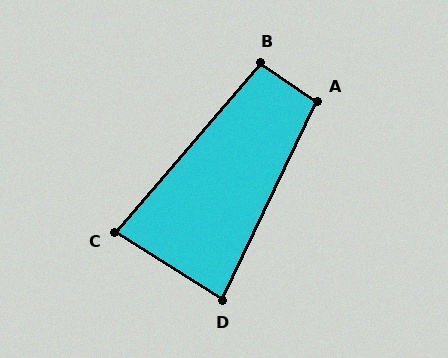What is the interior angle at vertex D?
Approximately 83 degrees (acute).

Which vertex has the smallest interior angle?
C, at approximately 82 degrees.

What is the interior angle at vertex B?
Approximately 97 degrees (obtuse).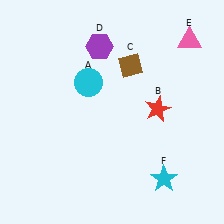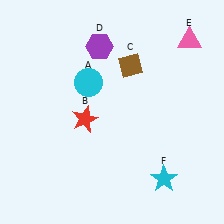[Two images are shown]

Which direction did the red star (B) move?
The red star (B) moved left.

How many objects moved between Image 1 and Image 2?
1 object moved between the two images.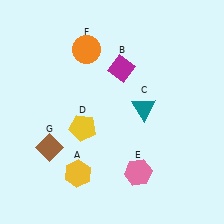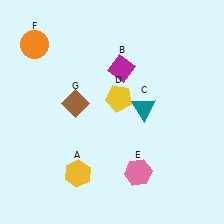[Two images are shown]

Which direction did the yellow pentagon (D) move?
The yellow pentagon (D) moved right.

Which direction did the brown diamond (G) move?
The brown diamond (G) moved up.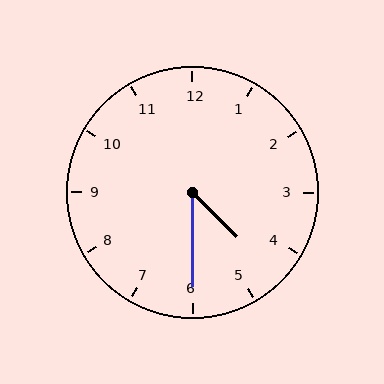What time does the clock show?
4:30.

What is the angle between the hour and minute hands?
Approximately 45 degrees.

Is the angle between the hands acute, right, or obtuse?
It is acute.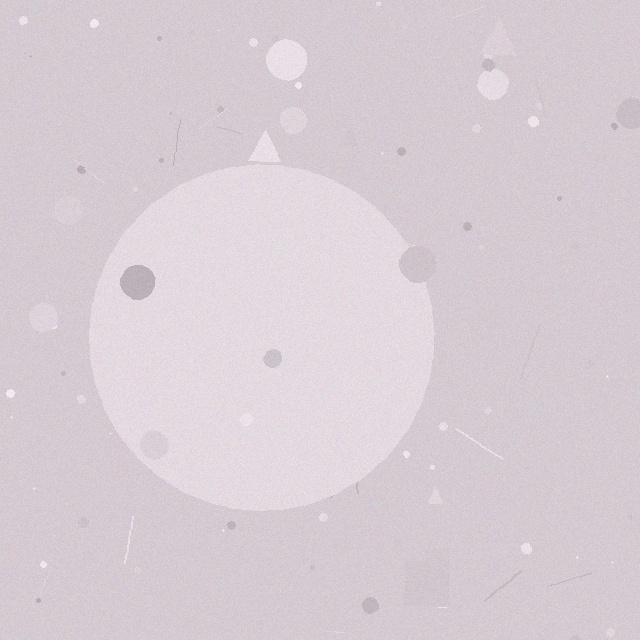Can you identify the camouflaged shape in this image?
The camouflaged shape is a circle.